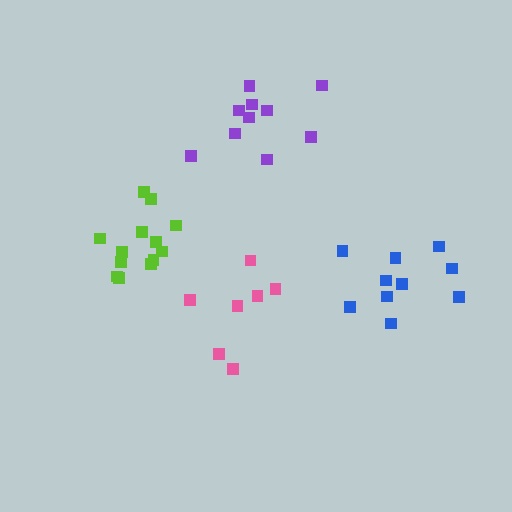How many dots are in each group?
Group 1: 10 dots, Group 2: 7 dots, Group 3: 10 dots, Group 4: 13 dots (40 total).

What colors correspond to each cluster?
The clusters are colored: purple, pink, blue, lime.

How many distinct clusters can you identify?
There are 4 distinct clusters.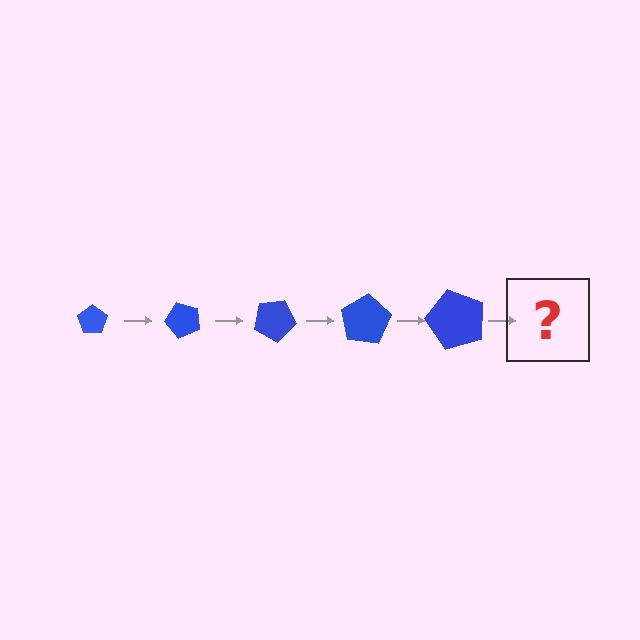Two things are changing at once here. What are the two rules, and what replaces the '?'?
The two rules are that the pentagon grows larger each step and it rotates 50 degrees each step. The '?' should be a pentagon, larger than the previous one and rotated 250 degrees from the start.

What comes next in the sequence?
The next element should be a pentagon, larger than the previous one and rotated 250 degrees from the start.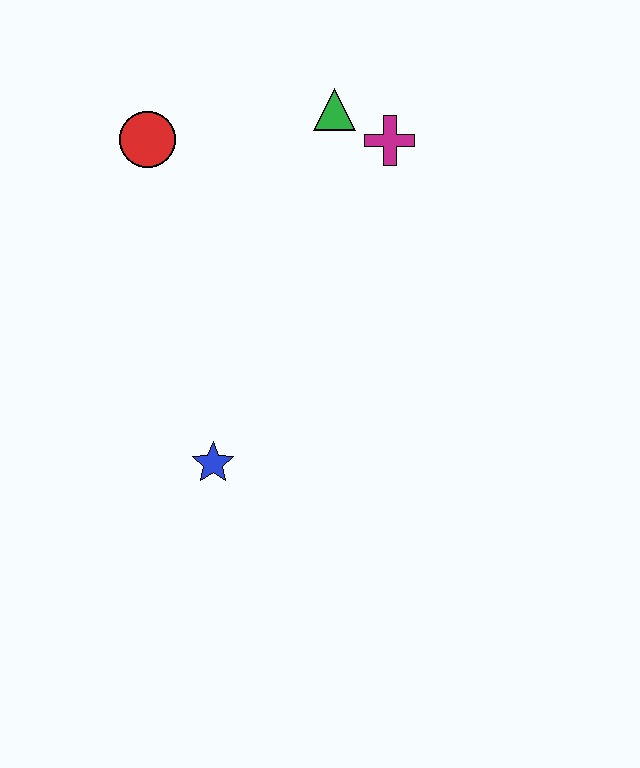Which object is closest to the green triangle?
The magenta cross is closest to the green triangle.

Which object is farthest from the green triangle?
The blue star is farthest from the green triangle.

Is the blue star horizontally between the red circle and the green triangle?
Yes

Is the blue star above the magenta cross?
No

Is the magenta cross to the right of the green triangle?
Yes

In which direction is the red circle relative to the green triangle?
The red circle is to the left of the green triangle.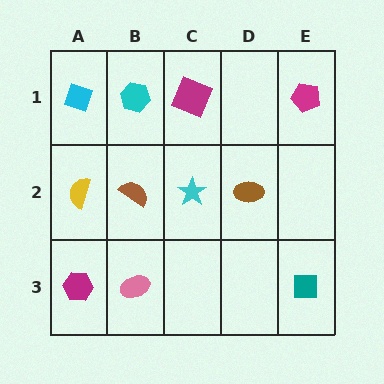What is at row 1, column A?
A cyan diamond.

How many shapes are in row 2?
4 shapes.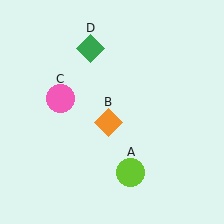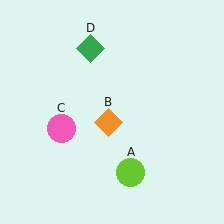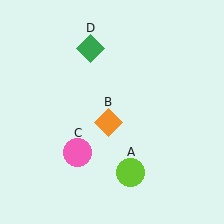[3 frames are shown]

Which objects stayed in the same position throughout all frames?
Lime circle (object A) and orange diamond (object B) and green diamond (object D) remained stationary.